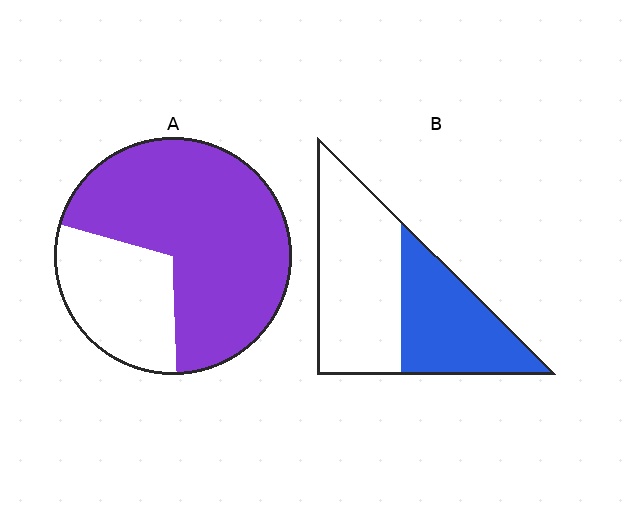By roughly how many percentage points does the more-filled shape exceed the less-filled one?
By roughly 30 percentage points (A over B).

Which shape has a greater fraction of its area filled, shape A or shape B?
Shape A.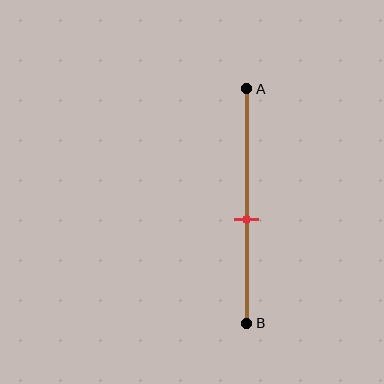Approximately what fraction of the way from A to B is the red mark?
The red mark is approximately 55% of the way from A to B.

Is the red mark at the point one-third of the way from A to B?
No, the mark is at about 55% from A, not at the 33% one-third point.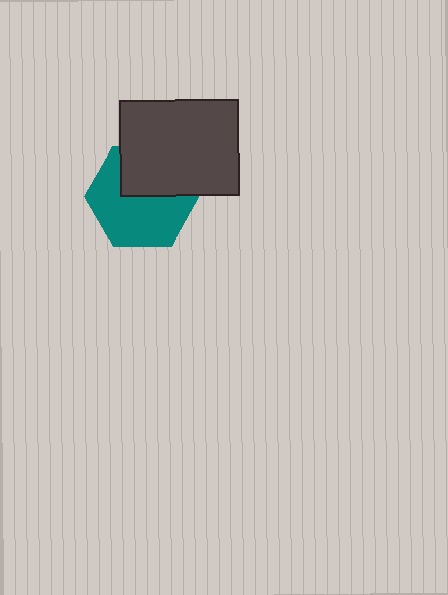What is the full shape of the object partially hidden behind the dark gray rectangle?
The partially hidden object is a teal hexagon.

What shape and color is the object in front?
The object in front is a dark gray rectangle.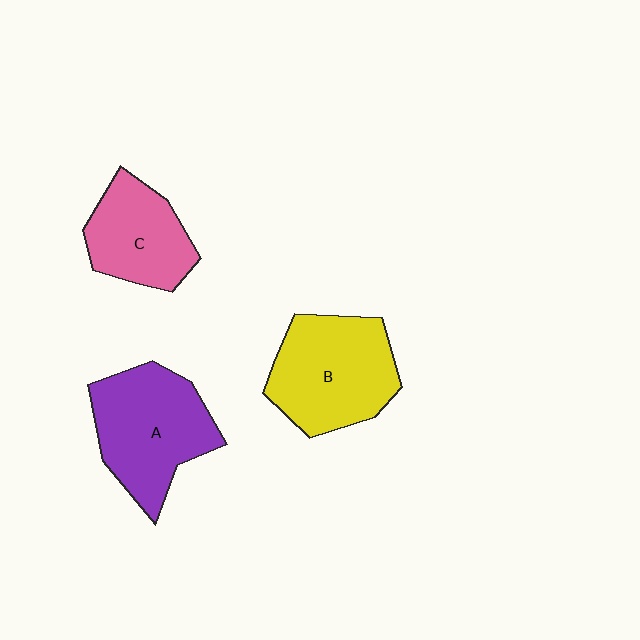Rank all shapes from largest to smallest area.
From largest to smallest: A (purple), B (yellow), C (pink).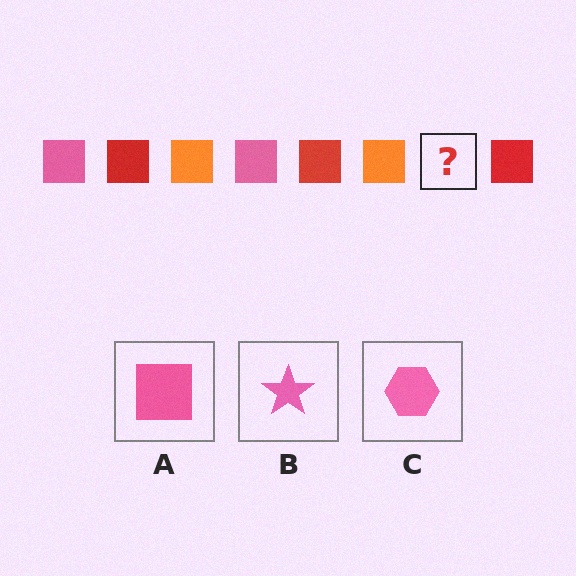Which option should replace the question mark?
Option A.